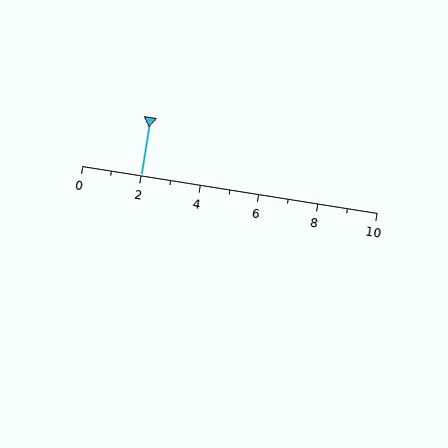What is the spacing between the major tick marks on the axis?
The major ticks are spaced 2 apart.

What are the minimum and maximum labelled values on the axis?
The axis runs from 0 to 10.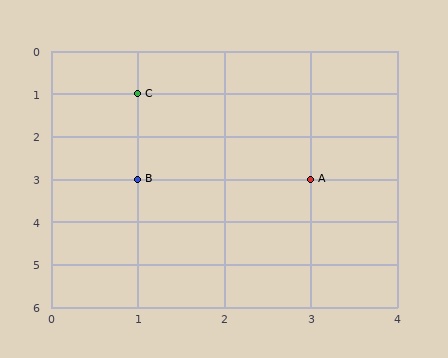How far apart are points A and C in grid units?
Points A and C are 2 columns and 2 rows apart (about 2.8 grid units diagonally).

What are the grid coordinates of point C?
Point C is at grid coordinates (1, 1).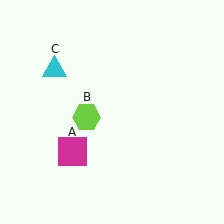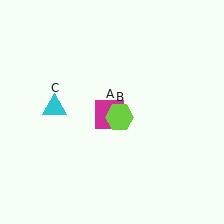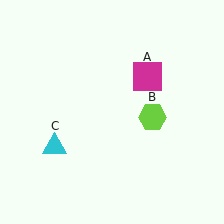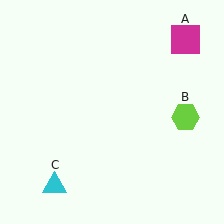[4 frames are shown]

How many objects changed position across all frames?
3 objects changed position: magenta square (object A), lime hexagon (object B), cyan triangle (object C).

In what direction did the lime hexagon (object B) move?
The lime hexagon (object B) moved right.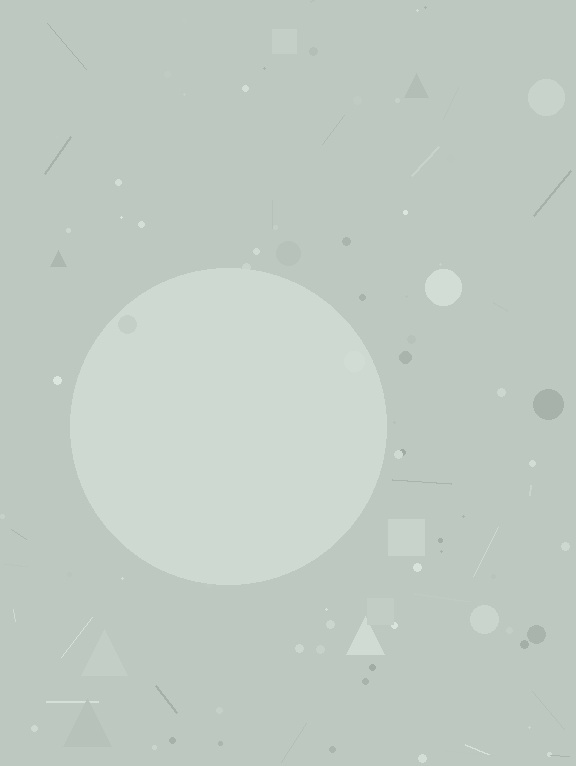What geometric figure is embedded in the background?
A circle is embedded in the background.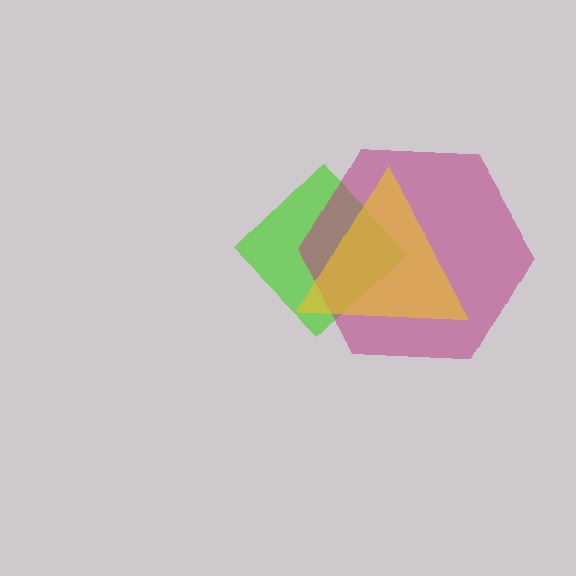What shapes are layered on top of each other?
The layered shapes are: a lime diamond, a magenta hexagon, a yellow triangle.